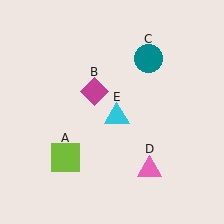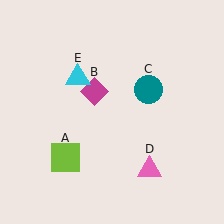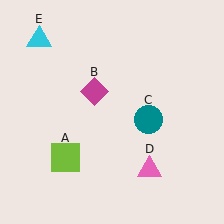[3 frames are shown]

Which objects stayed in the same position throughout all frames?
Lime square (object A) and magenta diamond (object B) and pink triangle (object D) remained stationary.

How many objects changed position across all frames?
2 objects changed position: teal circle (object C), cyan triangle (object E).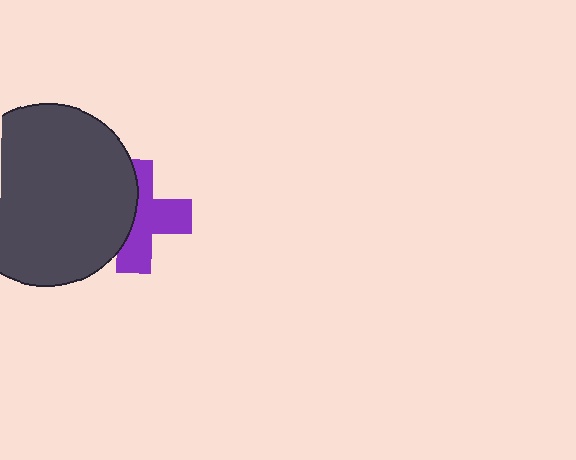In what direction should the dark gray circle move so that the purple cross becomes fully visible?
The dark gray circle should move left. That is the shortest direction to clear the overlap and leave the purple cross fully visible.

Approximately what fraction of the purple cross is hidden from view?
Roughly 43% of the purple cross is hidden behind the dark gray circle.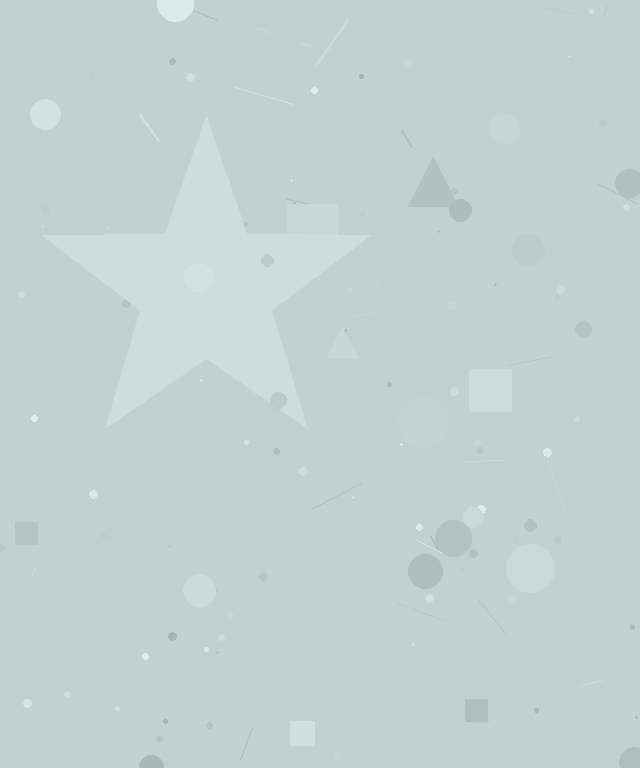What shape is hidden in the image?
A star is hidden in the image.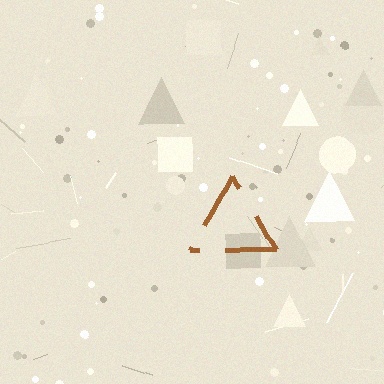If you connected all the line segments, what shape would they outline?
They would outline a triangle.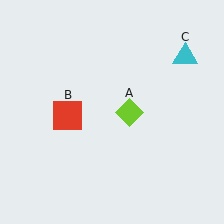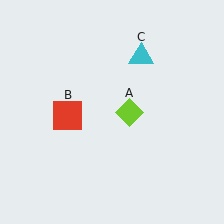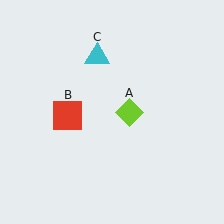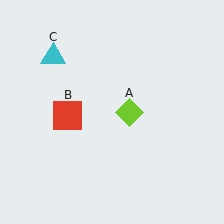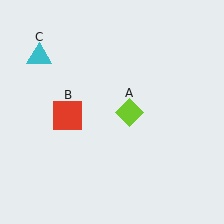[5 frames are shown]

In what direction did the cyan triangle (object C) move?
The cyan triangle (object C) moved left.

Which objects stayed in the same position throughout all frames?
Lime diamond (object A) and red square (object B) remained stationary.